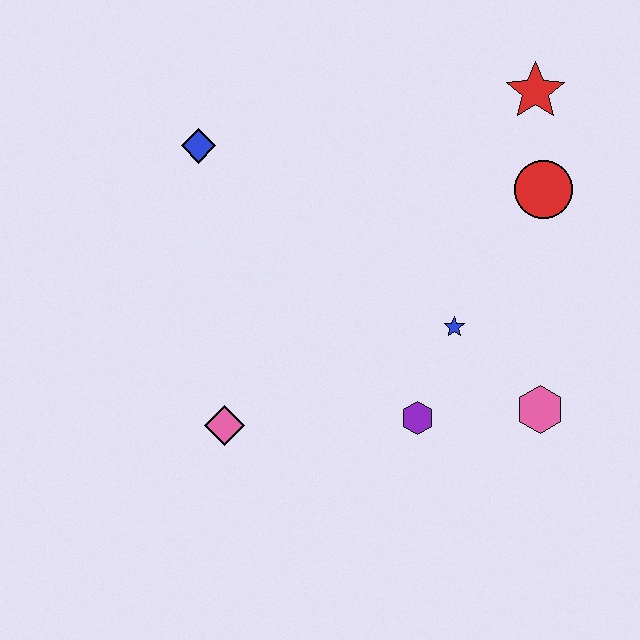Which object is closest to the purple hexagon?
The blue star is closest to the purple hexagon.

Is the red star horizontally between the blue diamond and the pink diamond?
No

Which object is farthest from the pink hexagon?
The blue diamond is farthest from the pink hexagon.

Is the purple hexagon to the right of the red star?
No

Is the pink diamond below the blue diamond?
Yes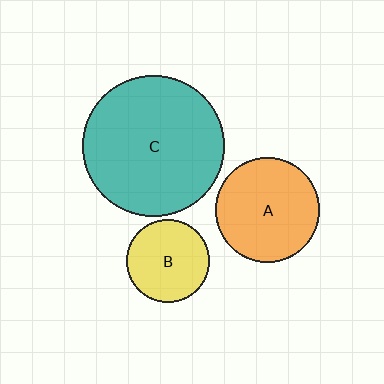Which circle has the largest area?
Circle C (teal).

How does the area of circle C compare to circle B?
Approximately 2.9 times.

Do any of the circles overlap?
No, none of the circles overlap.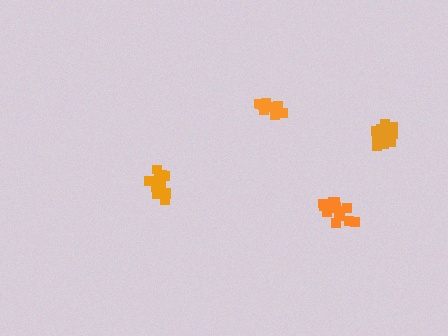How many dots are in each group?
Group 1: 16 dots, Group 2: 16 dots, Group 3: 11 dots, Group 4: 16 dots (59 total).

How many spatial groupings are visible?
There are 4 spatial groupings.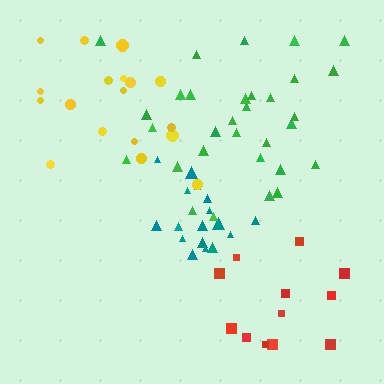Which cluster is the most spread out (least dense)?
Red.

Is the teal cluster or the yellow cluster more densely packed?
Teal.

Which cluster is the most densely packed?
Teal.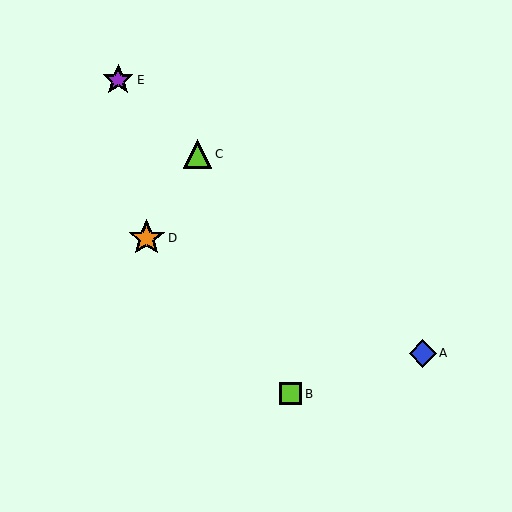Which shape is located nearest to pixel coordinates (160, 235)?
The orange star (labeled D) at (147, 238) is nearest to that location.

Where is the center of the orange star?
The center of the orange star is at (147, 238).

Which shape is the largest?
The orange star (labeled D) is the largest.